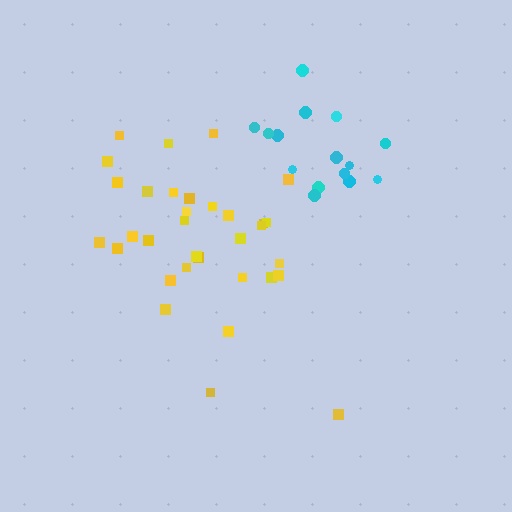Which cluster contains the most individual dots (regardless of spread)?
Yellow (33).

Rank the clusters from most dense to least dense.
cyan, yellow.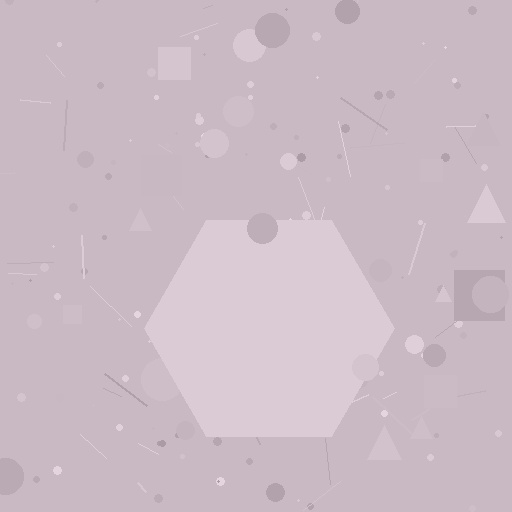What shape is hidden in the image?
A hexagon is hidden in the image.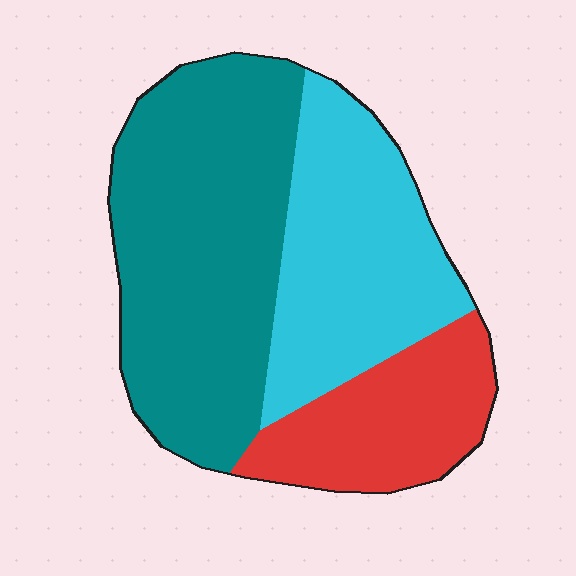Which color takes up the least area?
Red, at roughly 20%.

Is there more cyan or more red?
Cyan.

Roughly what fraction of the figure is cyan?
Cyan covers about 30% of the figure.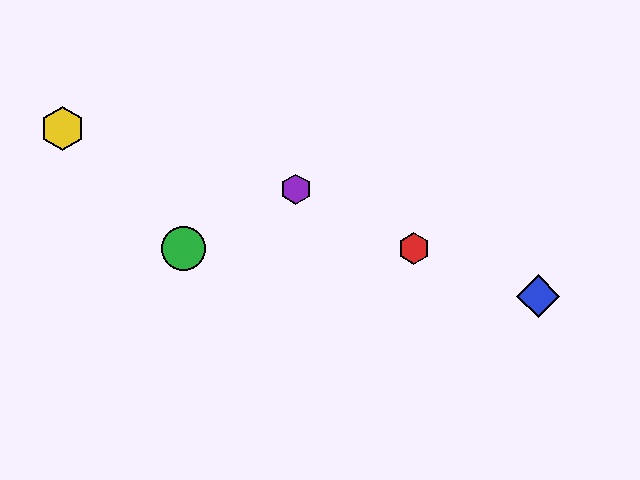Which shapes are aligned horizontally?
The red hexagon, the green circle are aligned horizontally.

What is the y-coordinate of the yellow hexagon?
The yellow hexagon is at y≈129.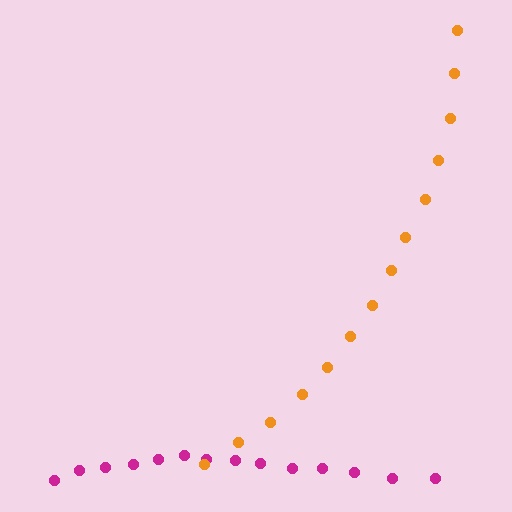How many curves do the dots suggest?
There are 2 distinct paths.